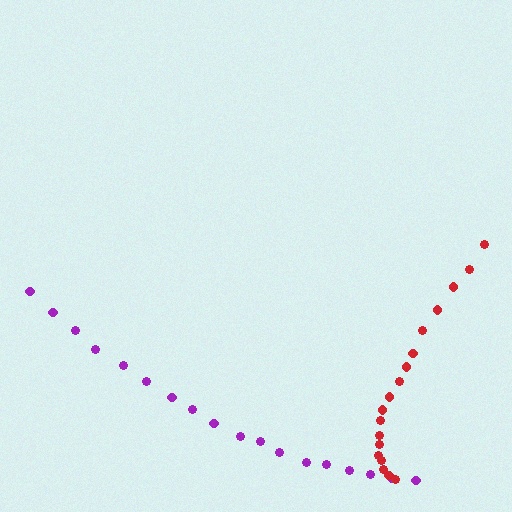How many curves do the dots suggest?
There are 2 distinct paths.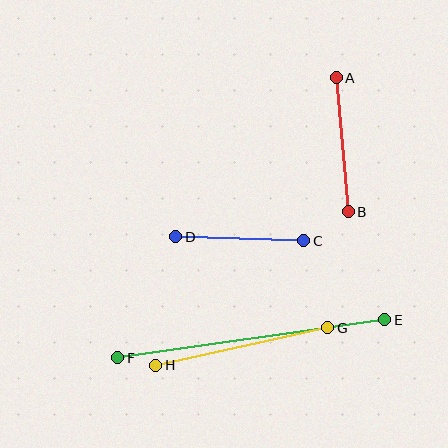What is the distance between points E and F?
The distance is approximately 270 pixels.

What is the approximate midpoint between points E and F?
The midpoint is at approximately (251, 339) pixels.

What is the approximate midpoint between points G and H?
The midpoint is at approximately (242, 347) pixels.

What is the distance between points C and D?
The distance is approximately 128 pixels.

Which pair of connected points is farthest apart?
Points E and F are farthest apart.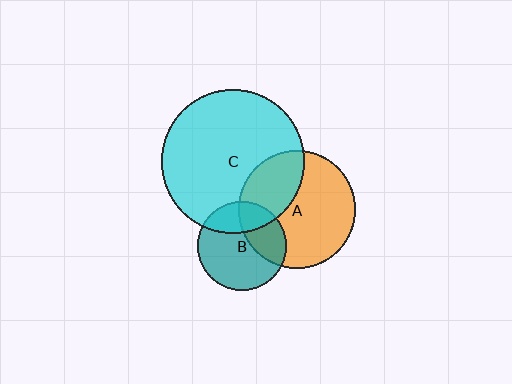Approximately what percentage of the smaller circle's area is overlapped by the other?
Approximately 35%.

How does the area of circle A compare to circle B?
Approximately 1.7 times.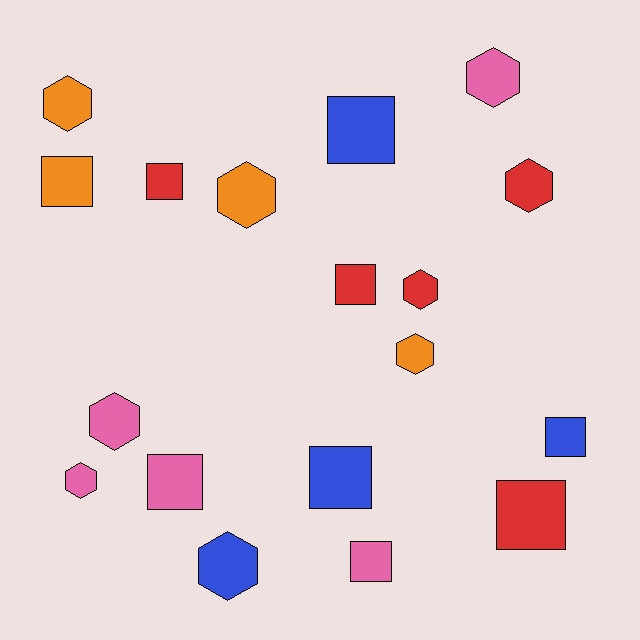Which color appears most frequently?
Pink, with 5 objects.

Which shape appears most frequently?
Square, with 9 objects.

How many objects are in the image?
There are 18 objects.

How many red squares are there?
There are 3 red squares.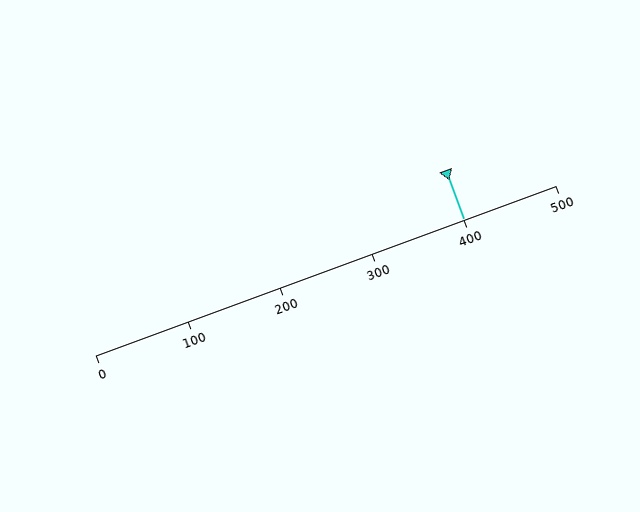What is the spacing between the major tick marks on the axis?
The major ticks are spaced 100 apart.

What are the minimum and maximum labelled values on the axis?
The axis runs from 0 to 500.